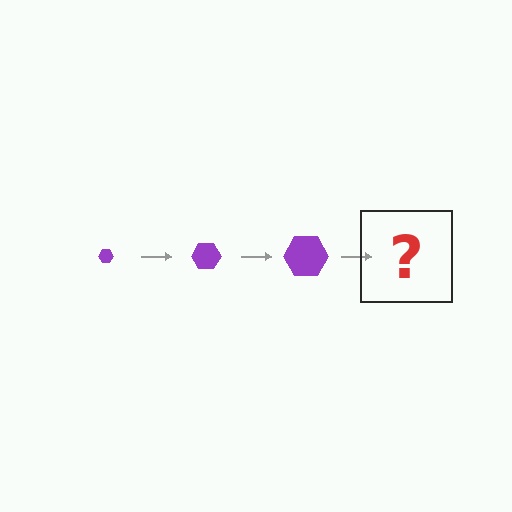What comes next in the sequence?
The next element should be a purple hexagon, larger than the previous one.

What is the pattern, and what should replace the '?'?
The pattern is that the hexagon gets progressively larger each step. The '?' should be a purple hexagon, larger than the previous one.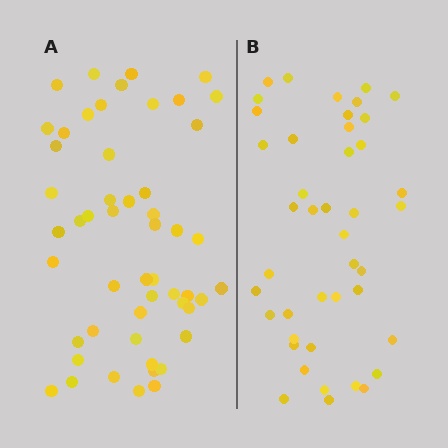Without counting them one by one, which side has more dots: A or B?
Region A (the left region) has more dots.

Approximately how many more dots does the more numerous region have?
Region A has roughly 8 or so more dots than region B.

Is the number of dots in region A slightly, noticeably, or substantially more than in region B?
Region A has only slightly more — the two regions are fairly close. The ratio is roughly 1.2 to 1.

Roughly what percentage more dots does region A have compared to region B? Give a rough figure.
About 20% more.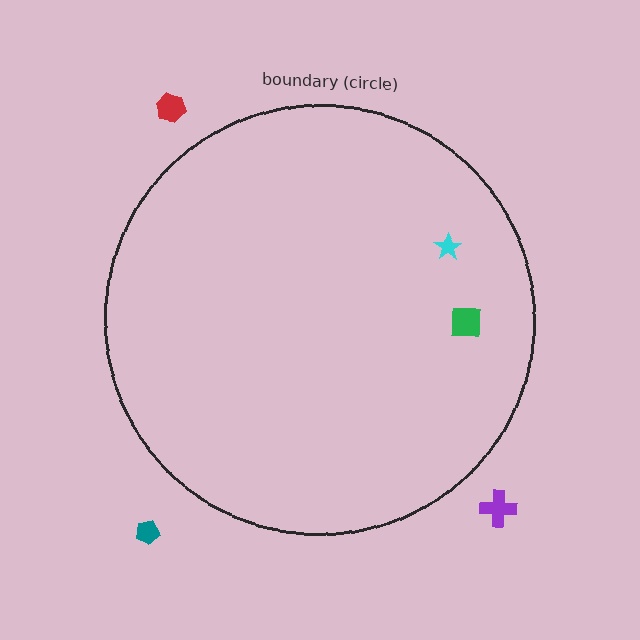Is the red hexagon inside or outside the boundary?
Outside.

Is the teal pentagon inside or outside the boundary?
Outside.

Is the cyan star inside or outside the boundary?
Inside.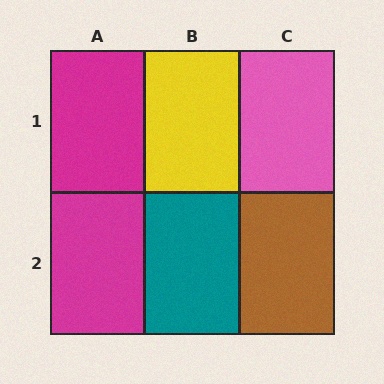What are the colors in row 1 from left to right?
Magenta, yellow, pink.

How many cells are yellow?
1 cell is yellow.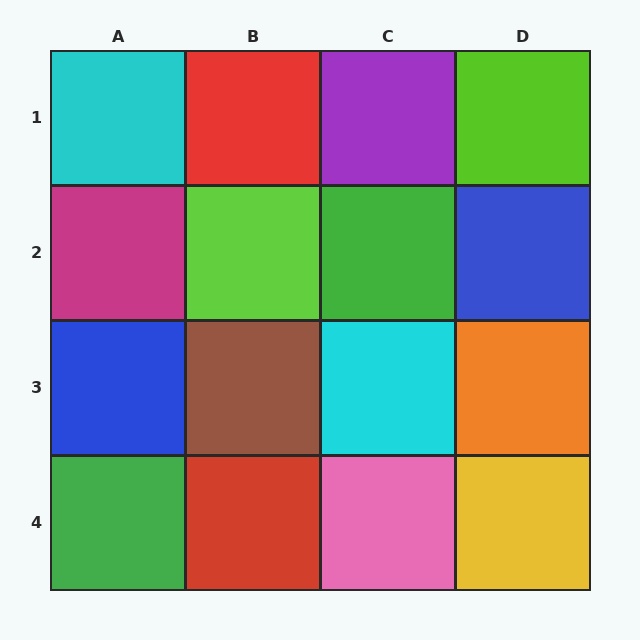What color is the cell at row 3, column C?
Cyan.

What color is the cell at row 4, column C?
Pink.